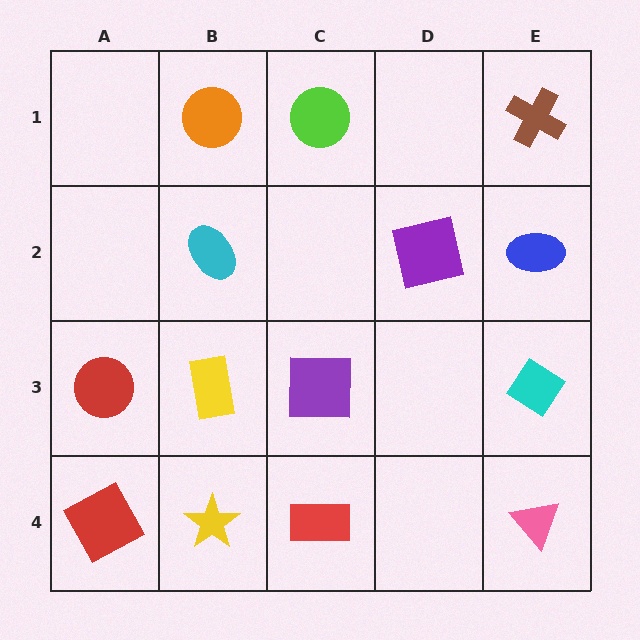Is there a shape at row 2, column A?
No, that cell is empty.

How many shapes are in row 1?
3 shapes.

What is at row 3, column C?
A purple square.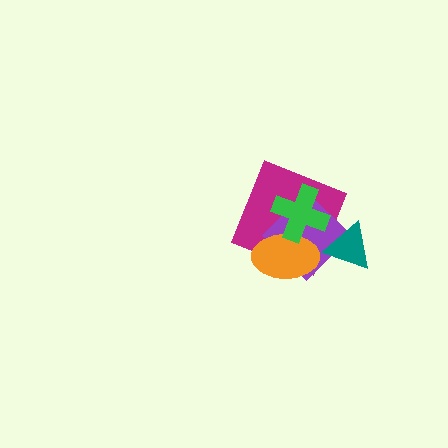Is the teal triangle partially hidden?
No, no other shape covers it.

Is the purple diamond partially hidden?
Yes, it is partially covered by another shape.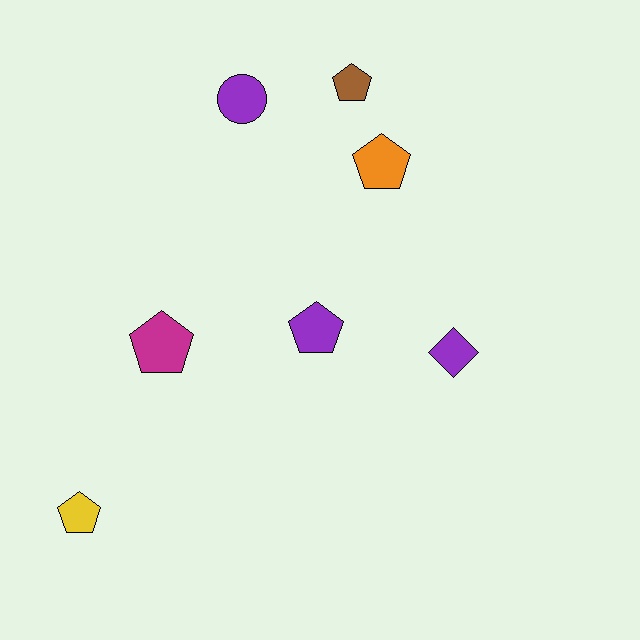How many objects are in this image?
There are 7 objects.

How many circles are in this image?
There is 1 circle.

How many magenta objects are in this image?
There is 1 magenta object.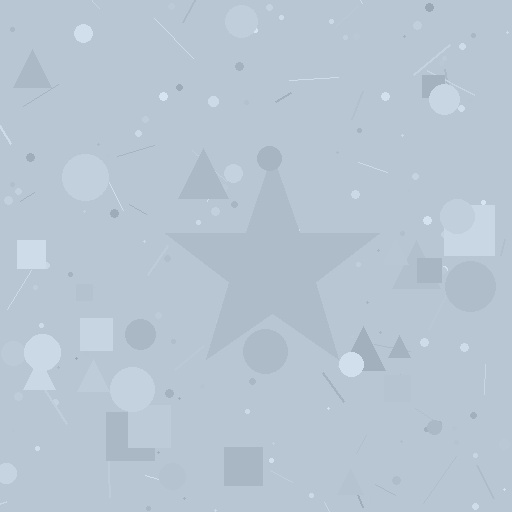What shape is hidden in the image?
A star is hidden in the image.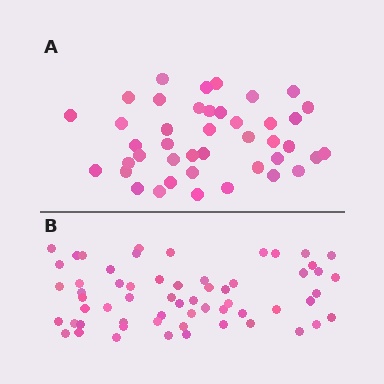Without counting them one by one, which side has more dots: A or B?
Region B (the bottom region) has more dots.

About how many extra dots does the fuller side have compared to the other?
Region B has approximately 20 more dots than region A.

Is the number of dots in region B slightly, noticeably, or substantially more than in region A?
Region B has noticeably more, but not dramatically so. The ratio is roughly 1.4 to 1.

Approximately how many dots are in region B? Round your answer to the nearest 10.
About 60 dots.